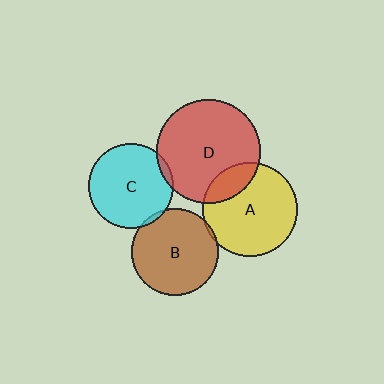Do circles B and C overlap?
Yes.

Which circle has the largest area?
Circle D (red).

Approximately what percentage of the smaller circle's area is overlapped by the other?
Approximately 5%.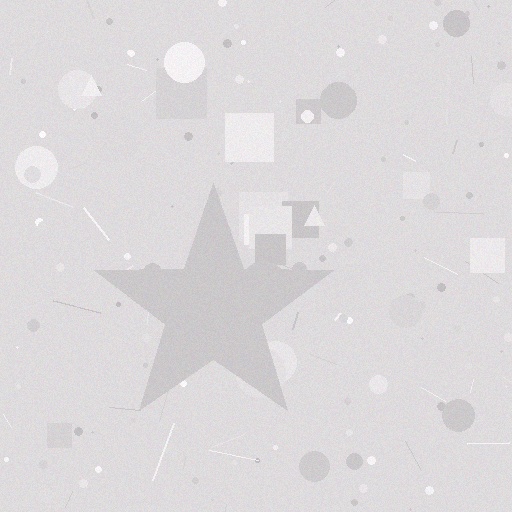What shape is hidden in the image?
A star is hidden in the image.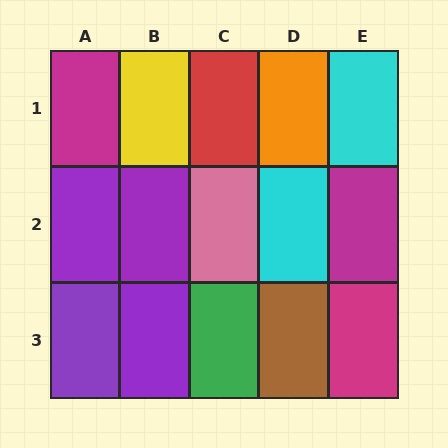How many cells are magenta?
3 cells are magenta.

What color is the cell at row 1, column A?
Magenta.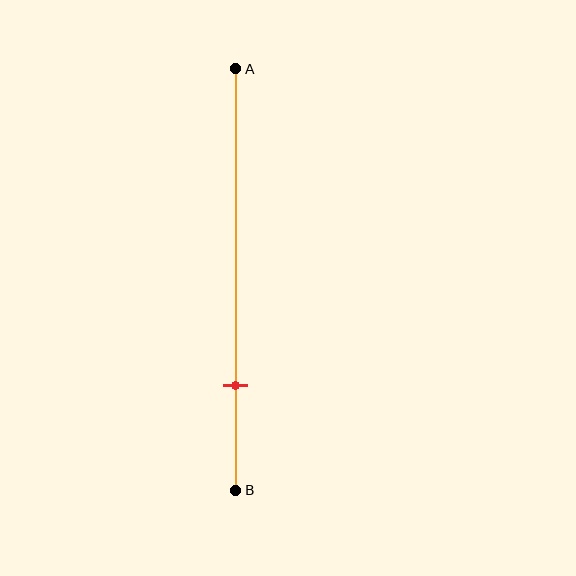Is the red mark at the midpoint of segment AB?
No, the mark is at about 75% from A, not at the 50% midpoint.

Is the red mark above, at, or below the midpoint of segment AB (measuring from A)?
The red mark is below the midpoint of segment AB.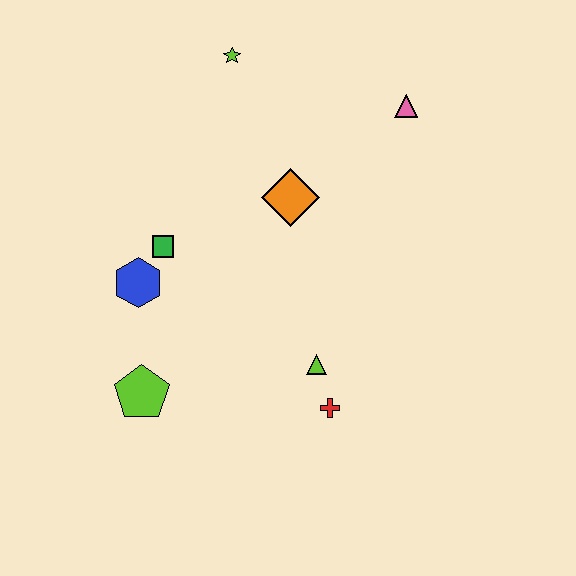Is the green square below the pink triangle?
Yes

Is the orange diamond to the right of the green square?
Yes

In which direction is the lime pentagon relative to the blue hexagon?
The lime pentagon is below the blue hexagon.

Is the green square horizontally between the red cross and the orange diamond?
No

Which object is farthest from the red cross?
The lime star is farthest from the red cross.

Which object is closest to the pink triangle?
The orange diamond is closest to the pink triangle.